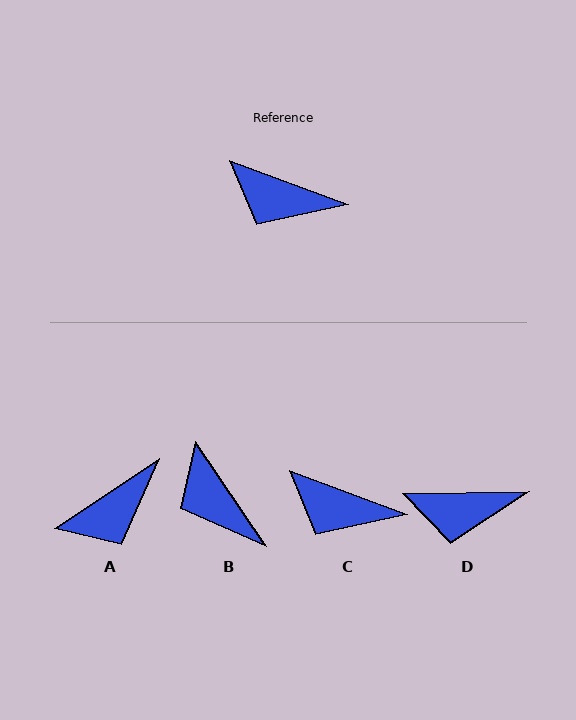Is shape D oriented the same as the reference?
No, it is off by about 21 degrees.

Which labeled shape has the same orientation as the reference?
C.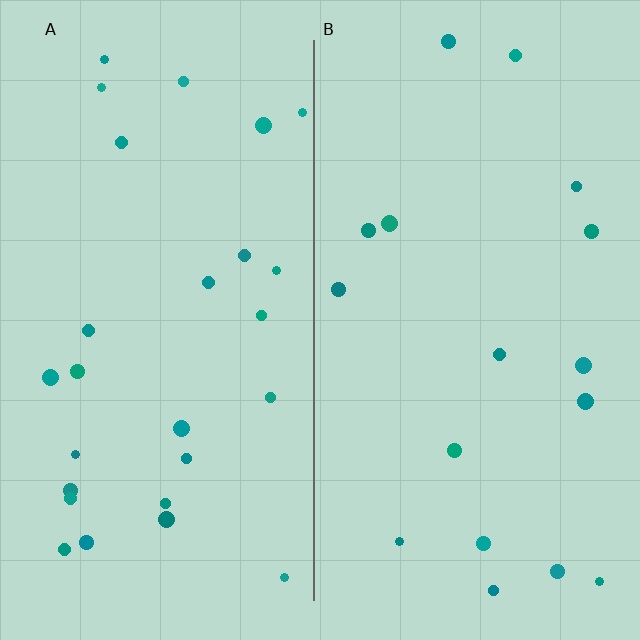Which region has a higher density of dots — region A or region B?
A (the left).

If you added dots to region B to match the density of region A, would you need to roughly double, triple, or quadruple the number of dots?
Approximately double.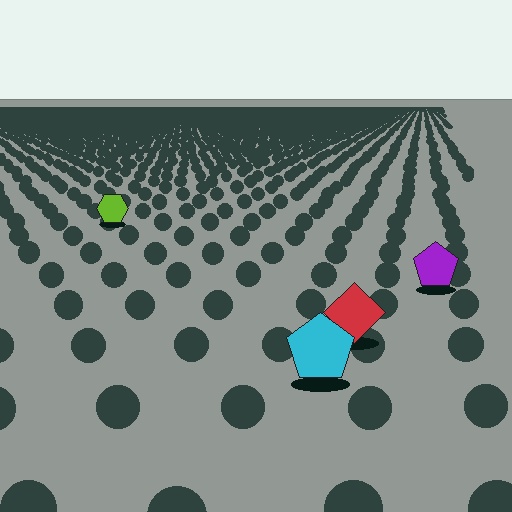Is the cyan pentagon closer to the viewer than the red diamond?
Yes. The cyan pentagon is closer — you can tell from the texture gradient: the ground texture is coarser near it.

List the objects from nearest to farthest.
From nearest to farthest: the cyan pentagon, the red diamond, the purple pentagon, the lime hexagon.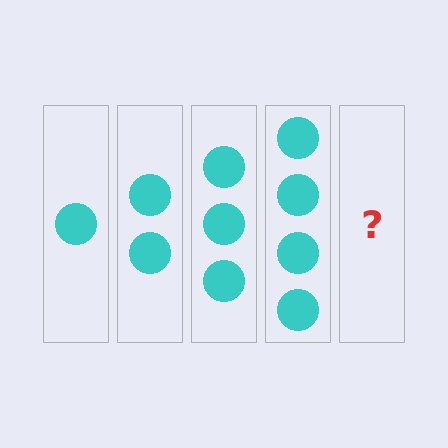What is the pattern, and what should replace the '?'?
The pattern is that each step adds one more circle. The '?' should be 5 circles.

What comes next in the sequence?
The next element should be 5 circles.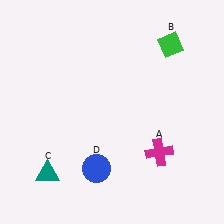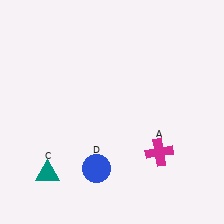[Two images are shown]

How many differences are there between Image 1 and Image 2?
There is 1 difference between the two images.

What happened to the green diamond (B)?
The green diamond (B) was removed in Image 2. It was in the top-right area of Image 1.